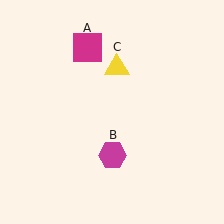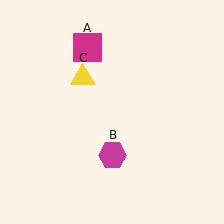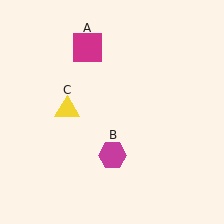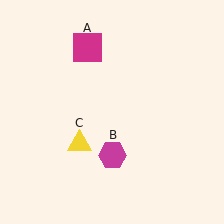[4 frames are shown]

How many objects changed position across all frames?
1 object changed position: yellow triangle (object C).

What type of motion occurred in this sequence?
The yellow triangle (object C) rotated counterclockwise around the center of the scene.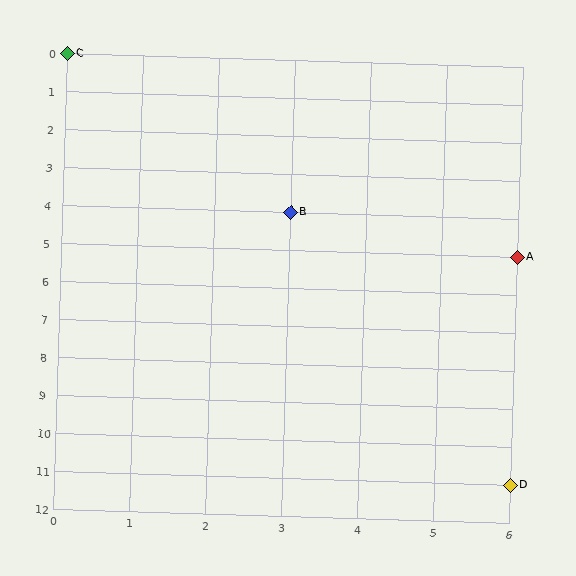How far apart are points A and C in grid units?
Points A and C are 6 columns and 5 rows apart (about 7.8 grid units diagonally).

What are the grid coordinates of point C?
Point C is at grid coordinates (0, 0).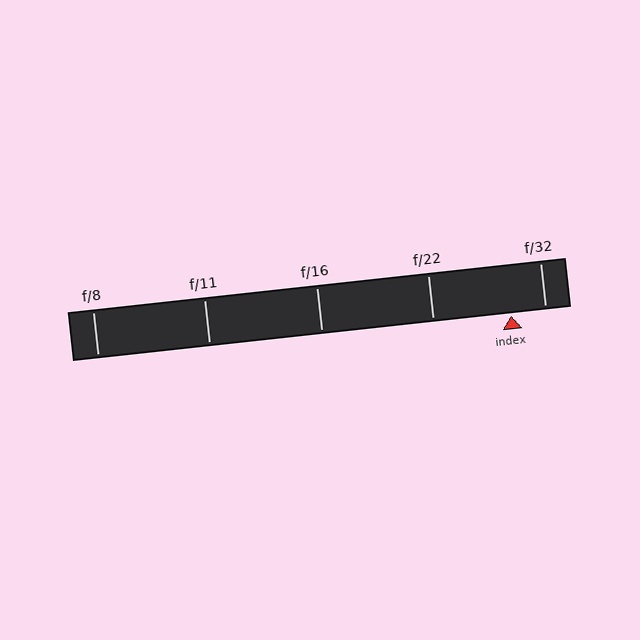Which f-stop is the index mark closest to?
The index mark is closest to f/32.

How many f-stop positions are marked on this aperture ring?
There are 5 f-stop positions marked.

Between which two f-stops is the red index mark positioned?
The index mark is between f/22 and f/32.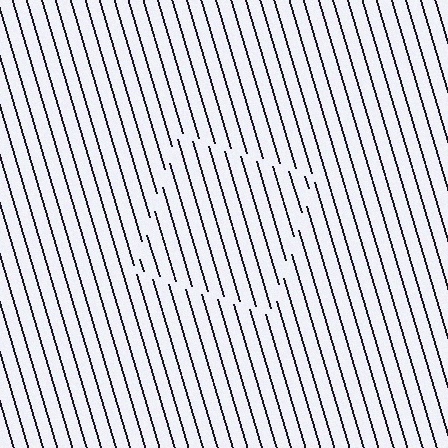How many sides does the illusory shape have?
4 sides — the line-ends trace a square.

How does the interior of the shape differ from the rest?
The interior of the shape contains the same grating, shifted by half a period — the contour is defined by the phase discontinuity where line-ends from the inner and outer gratings abut.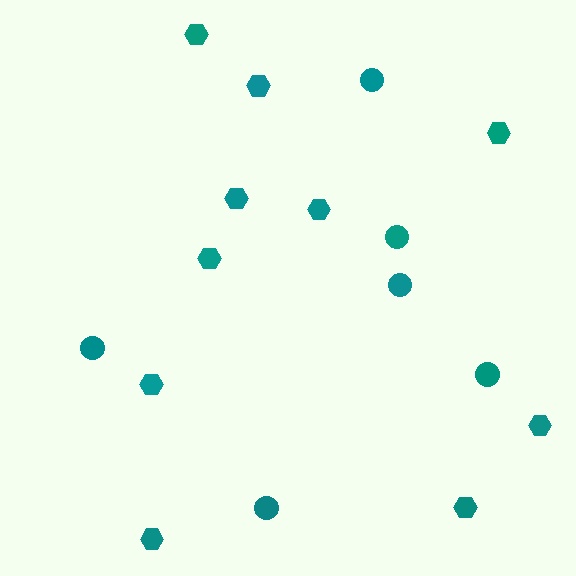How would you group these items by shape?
There are 2 groups: one group of hexagons (10) and one group of circles (6).